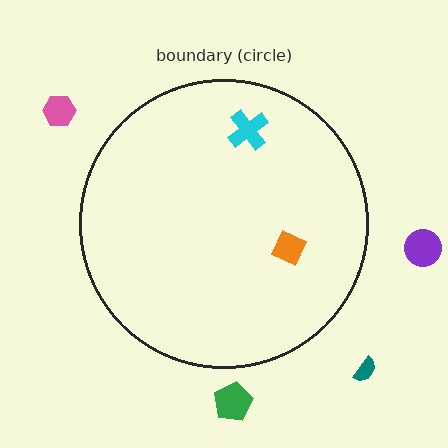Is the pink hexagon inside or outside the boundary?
Outside.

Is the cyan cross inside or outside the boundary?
Inside.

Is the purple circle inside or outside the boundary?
Outside.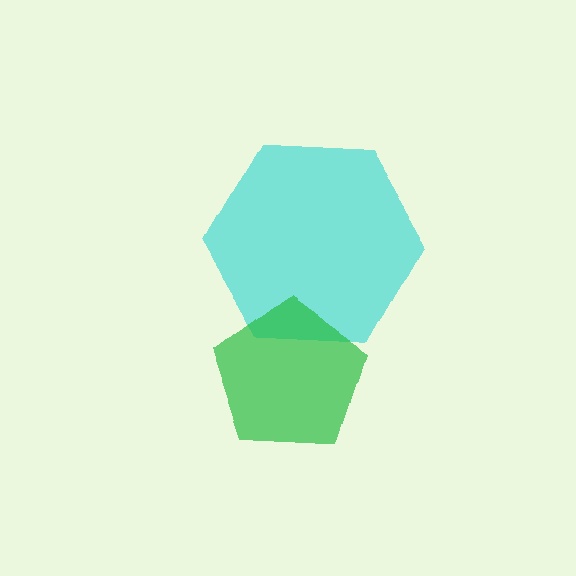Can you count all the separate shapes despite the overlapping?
Yes, there are 2 separate shapes.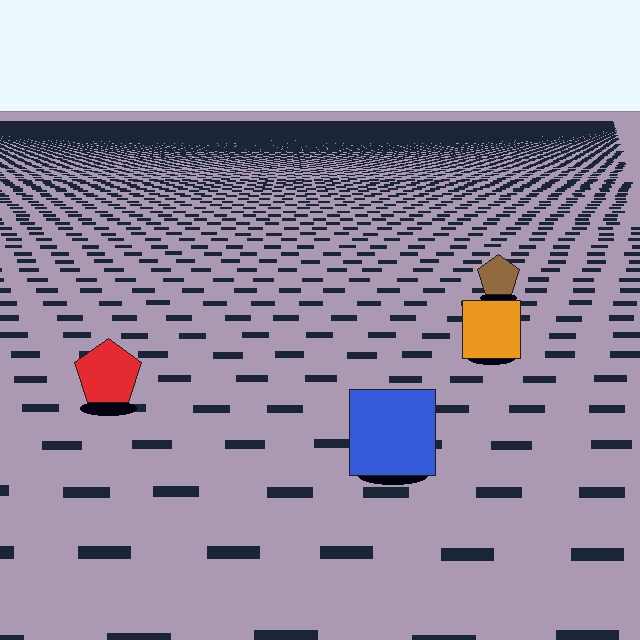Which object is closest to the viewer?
The blue square is closest. The texture marks near it are larger and more spread out.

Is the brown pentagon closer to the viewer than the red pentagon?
No. The red pentagon is closer — you can tell from the texture gradient: the ground texture is coarser near it.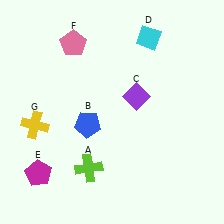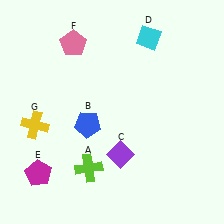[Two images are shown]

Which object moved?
The purple diamond (C) moved down.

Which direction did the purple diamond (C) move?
The purple diamond (C) moved down.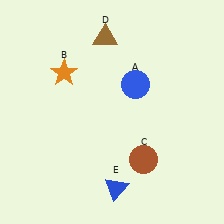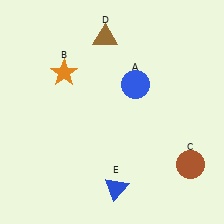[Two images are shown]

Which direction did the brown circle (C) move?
The brown circle (C) moved right.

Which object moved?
The brown circle (C) moved right.